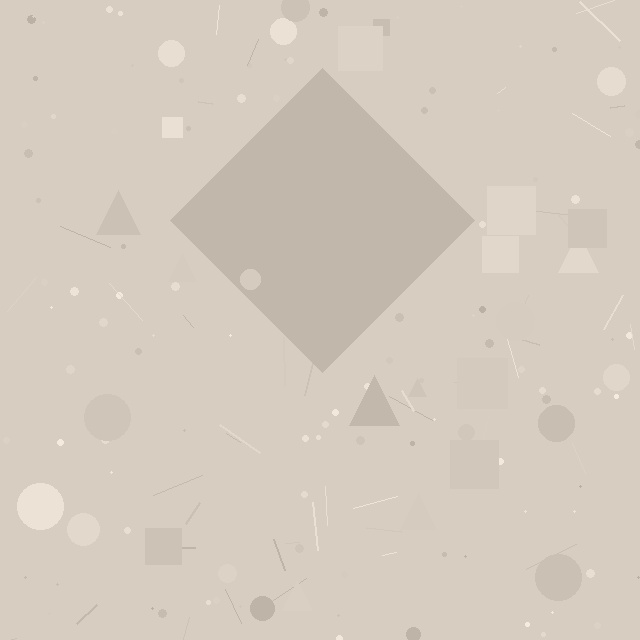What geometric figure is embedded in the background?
A diamond is embedded in the background.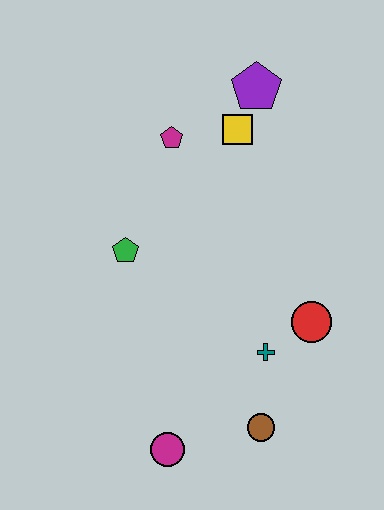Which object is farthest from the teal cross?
The purple pentagon is farthest from the teal cross.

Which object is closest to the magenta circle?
The brown circle is closest to the magenta circle.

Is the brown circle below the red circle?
Yes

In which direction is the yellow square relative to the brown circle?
The yellow square is above the brown circle.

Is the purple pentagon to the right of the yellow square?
Yes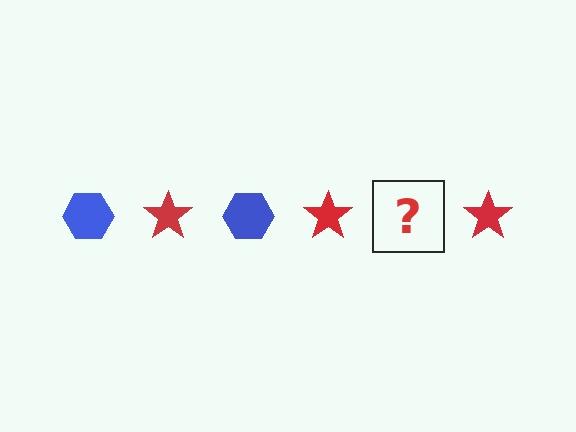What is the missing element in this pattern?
The missing element is a blue hexagon.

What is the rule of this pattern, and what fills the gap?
The rule is that the pattern alternates between blue hexagon and red star. The gap should be filled with a blue hexagon.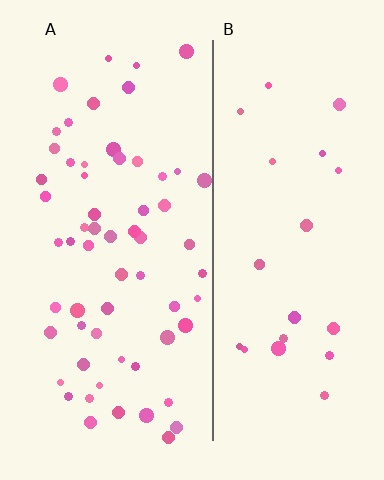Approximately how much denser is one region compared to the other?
Approximately 2.7× — region A over region B.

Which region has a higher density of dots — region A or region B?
A (the left).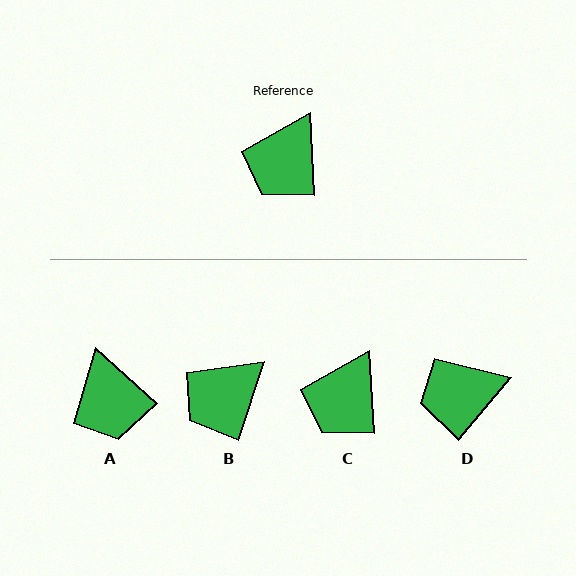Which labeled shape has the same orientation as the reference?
C.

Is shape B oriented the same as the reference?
No, it is off by about 21 degrees.